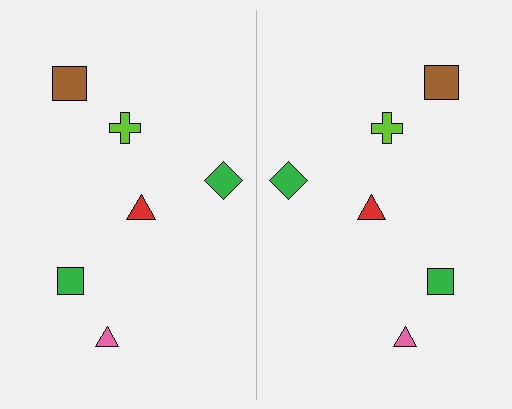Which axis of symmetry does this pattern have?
The pattern has a vertical axis of symmetry running through the center of the image.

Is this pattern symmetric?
Yes, this pattern has bilateral (reflection) symmetry.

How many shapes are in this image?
There are 12 shapes in this image.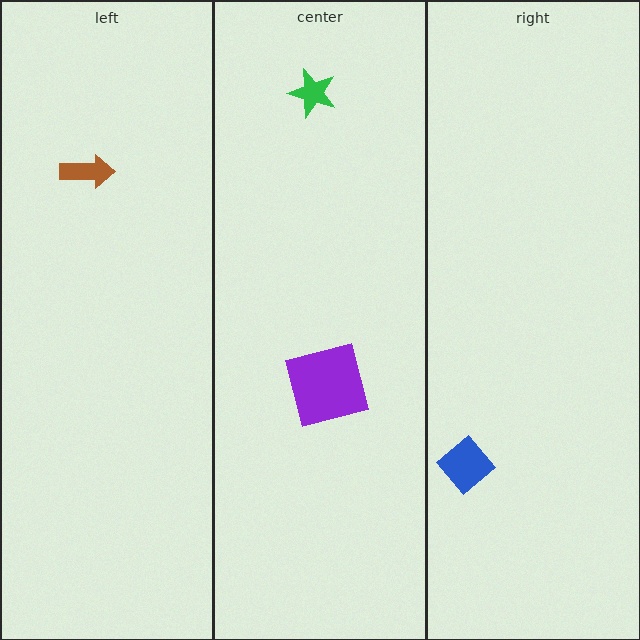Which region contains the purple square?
The center region.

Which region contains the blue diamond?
The right region.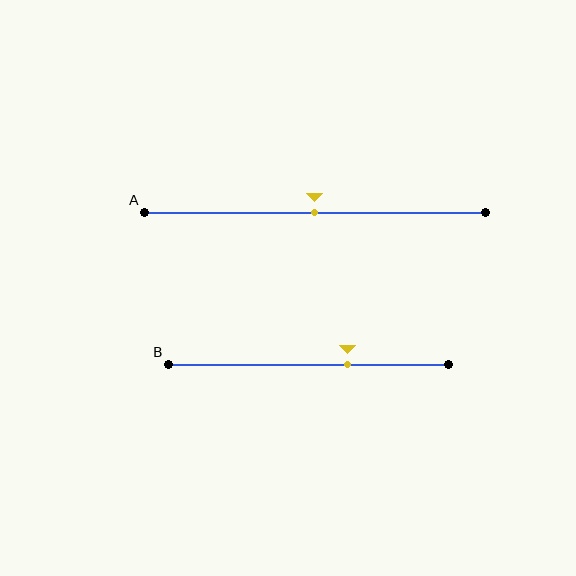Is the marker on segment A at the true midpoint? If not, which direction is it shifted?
Yes, the marker on segment A is at the true midpoint.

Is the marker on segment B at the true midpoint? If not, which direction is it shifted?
No, the marker on segment B is shifted to the right by about 14% of the segment length.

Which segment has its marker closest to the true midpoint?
Segment A has its marker closest to the true midpoint.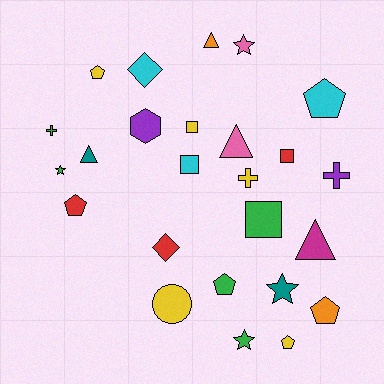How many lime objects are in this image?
There are no lime objects.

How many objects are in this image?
There are 25 objects.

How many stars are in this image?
There are 4 stars.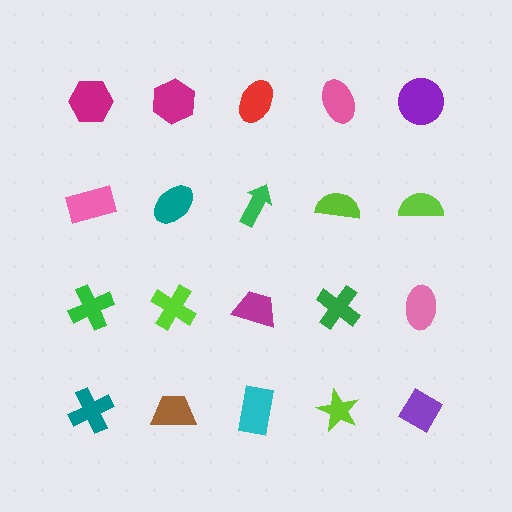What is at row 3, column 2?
A lime cross.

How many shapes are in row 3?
5 shapes.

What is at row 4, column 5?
A purple diamond.